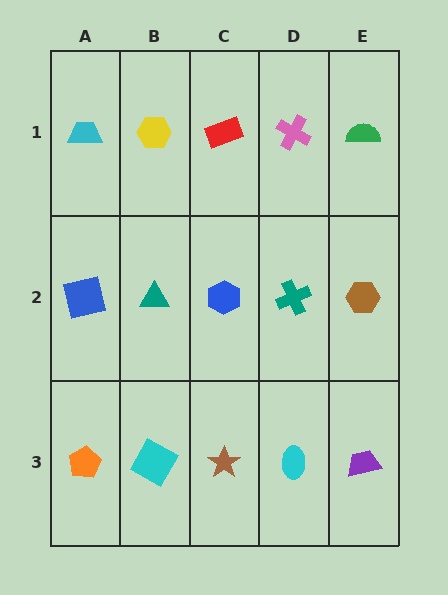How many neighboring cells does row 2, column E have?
3.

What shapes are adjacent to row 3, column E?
A brown hexagon (row 2, column E), a cyan ellipse (row 3, column D).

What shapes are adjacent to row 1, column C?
A blue hexagon (row 2, column C), a yellow hexagon (row 1, column B), a pink cross (row 1, column D).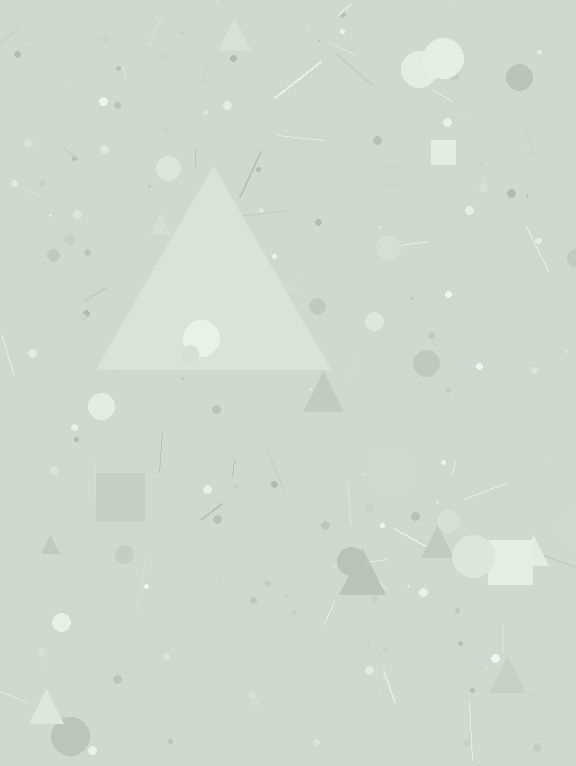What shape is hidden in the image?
A triangle is hidden in the image.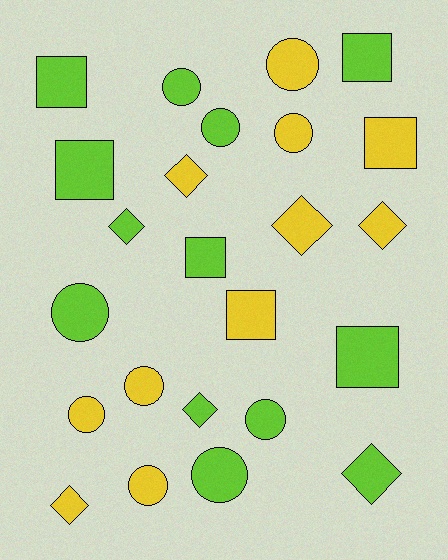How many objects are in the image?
There are 24 objects.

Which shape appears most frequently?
Circle, with 10 objects.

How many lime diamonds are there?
There are 3 lime diamonds.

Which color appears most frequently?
Lime, with 13 objects.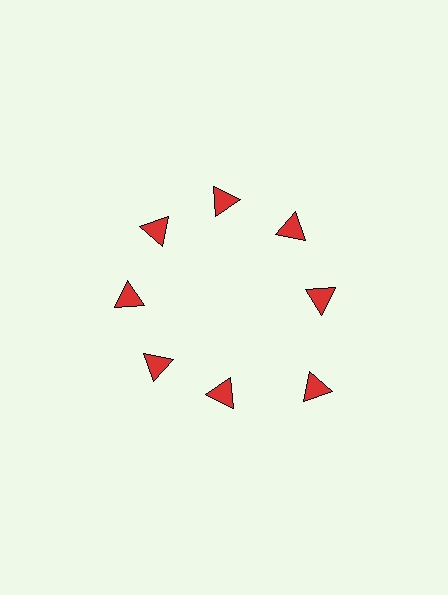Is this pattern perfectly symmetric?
No. The 8 red triangles are arranged in a ring, but one element near the 4 o'clock position is pushed outward from the center, breaking the 8-fold rotational symmetry.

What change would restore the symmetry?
The symmetry would be restored by moving it inward, back onto the ring so that all 8 triangles sit at equal angles and equal distance from the center.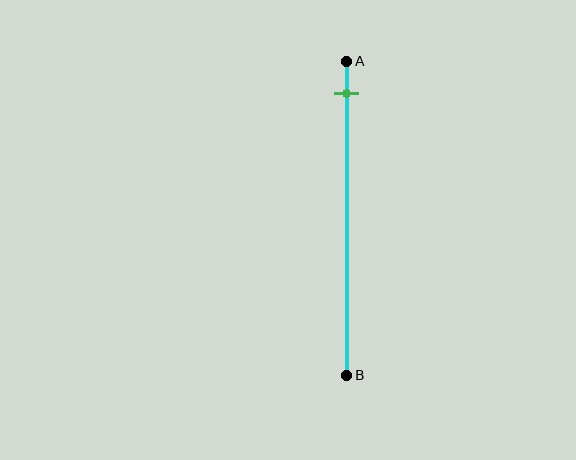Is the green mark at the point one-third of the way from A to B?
No, the mark is at about 10% from A, not at the 33% one-third point.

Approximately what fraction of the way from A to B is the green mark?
The green mark is approximately 10% of the way from A to B.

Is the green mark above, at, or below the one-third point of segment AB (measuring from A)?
The green mark is above the one-third point of segment AB.